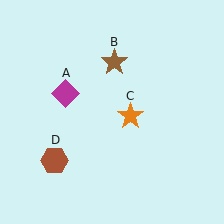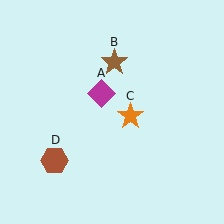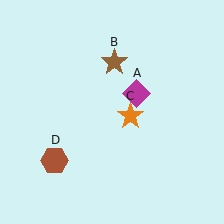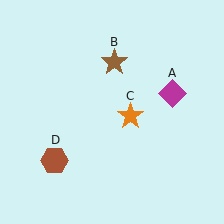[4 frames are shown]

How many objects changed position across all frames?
1 object changed position: magenta diamond (object A).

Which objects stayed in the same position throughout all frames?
Brown star (object B) and orange star (object C) and brown hexagon (object D) remained stationary.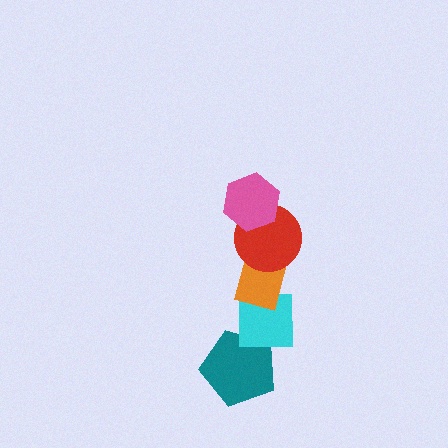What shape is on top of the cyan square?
The orange rectangle is on top of the cyan square.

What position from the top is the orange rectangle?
The orange rectangle is 3rd from the top.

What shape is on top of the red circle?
The pink hexagon is on top of the red circle.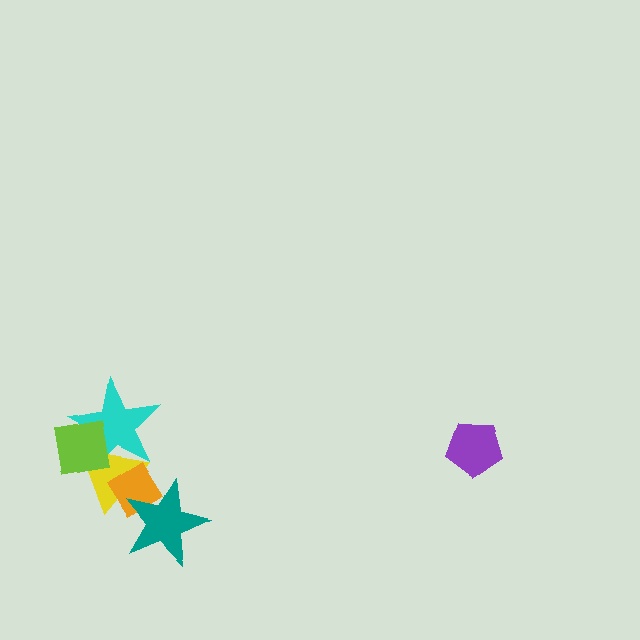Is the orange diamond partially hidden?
Yes, it is partially covered by another shape.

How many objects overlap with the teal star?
2 objects overlap with the teal star.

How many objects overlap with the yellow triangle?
4 objects overlap with the yellow triangle.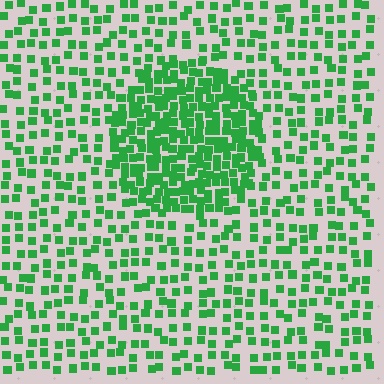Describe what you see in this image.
The image contains small green elements arranged at two different densities. A circle-shaped region is visible where the elements are more densely packed than the surrounding area.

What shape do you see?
I see a circle.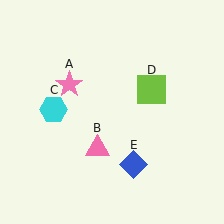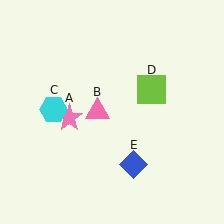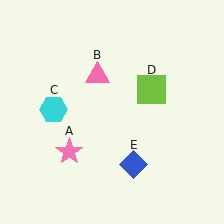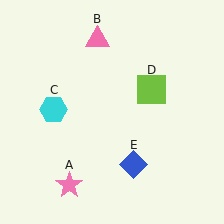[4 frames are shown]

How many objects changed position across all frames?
2 objects changed position: pink star (object A), pink triangle (object B).